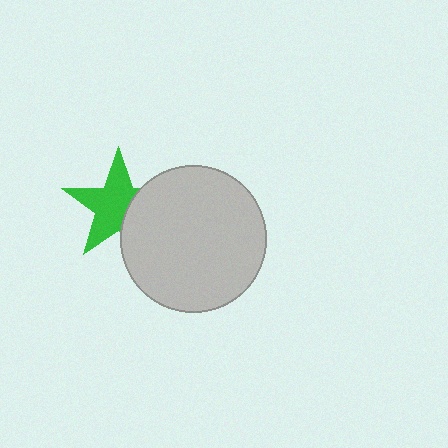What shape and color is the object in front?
The object in front is a light gray circle.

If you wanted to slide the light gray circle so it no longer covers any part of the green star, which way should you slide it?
Slide it right — that is the most direct way to separate the two shapes.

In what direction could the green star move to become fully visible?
The green star could move left. That would shift it out from behind the light gray circle entirely.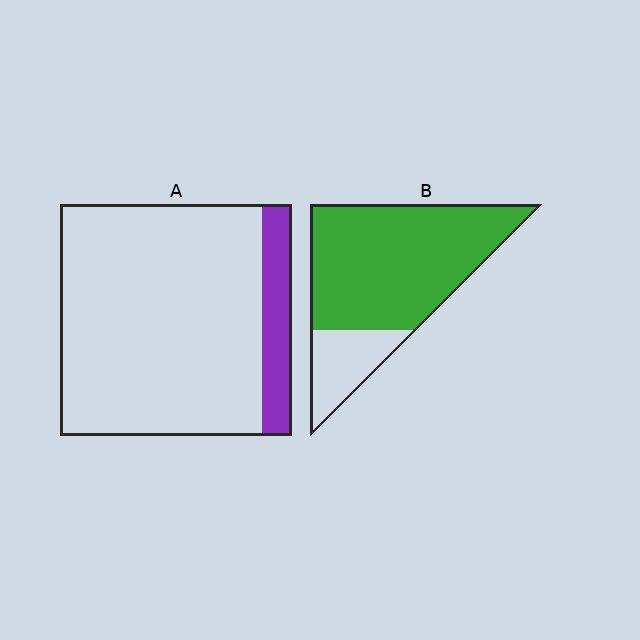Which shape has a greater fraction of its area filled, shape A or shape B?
Shape B.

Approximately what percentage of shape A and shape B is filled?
A is approximately 15% and B is approximately 80%.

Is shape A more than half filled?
No.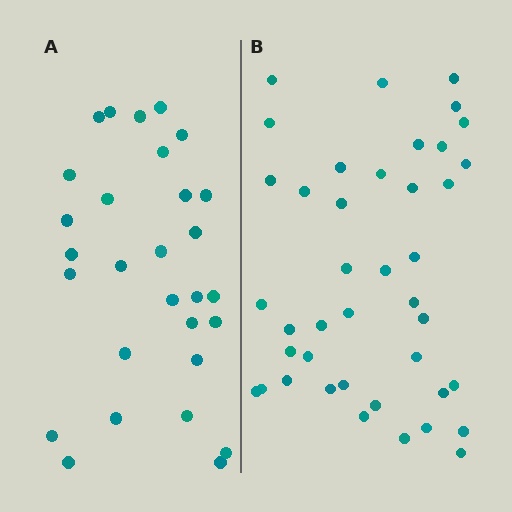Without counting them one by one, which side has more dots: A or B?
Region B (the right region) has more dots.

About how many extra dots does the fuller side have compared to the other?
Region B has roughly 12 or so more dots than region A.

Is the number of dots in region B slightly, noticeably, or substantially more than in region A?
Region B has noticeably more, but not dramatically so. The ratio is roughly 1.4 to 1.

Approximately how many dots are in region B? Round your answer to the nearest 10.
About 40 dots. (The exact count is 41, which rounds to 40.)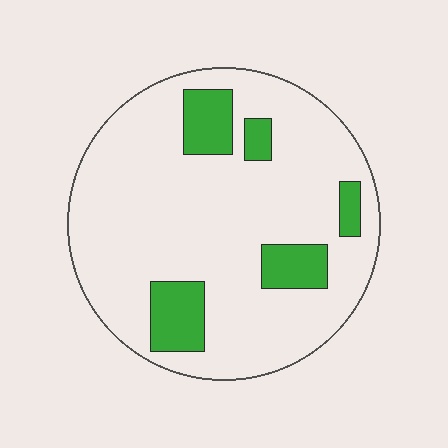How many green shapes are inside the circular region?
5.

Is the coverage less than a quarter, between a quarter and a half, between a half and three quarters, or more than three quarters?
Less than a quarter.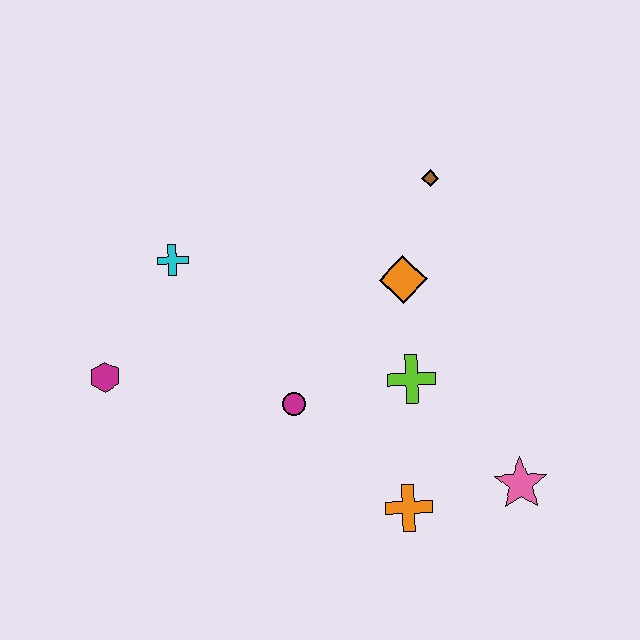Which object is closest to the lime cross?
The orange diamond is closest to the lime cross.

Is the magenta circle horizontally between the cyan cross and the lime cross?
Yes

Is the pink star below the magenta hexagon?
Yes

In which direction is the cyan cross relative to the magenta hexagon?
The cyan cross is above the magenta hexagon.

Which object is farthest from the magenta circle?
The brown diamond is farthest from the magenta circle.